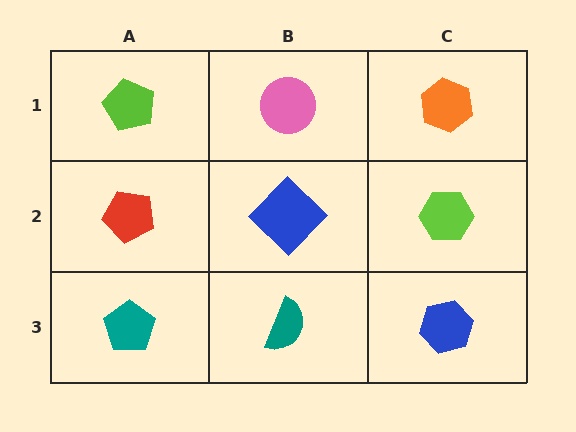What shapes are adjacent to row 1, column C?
A lime hexagon (row 2, column C), a pink circle (row 1, column B).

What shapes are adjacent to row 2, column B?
A pink circle (row 1, column B), a teal semicircle (row 3, column B), a red pentagon (row 2, column A), a lime hexagon (row 2, column C).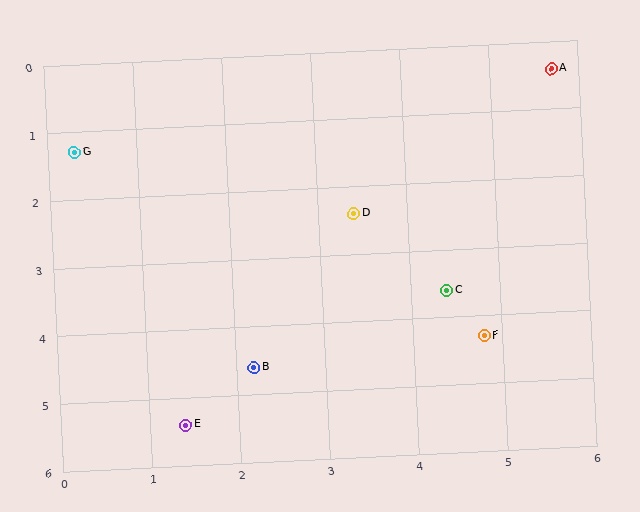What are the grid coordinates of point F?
Point F is at approximately (4.8, 4.3).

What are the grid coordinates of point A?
Point A is at approximately (5.7, 0.4).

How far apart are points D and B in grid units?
Points D and B are about 2.5 grid units apart.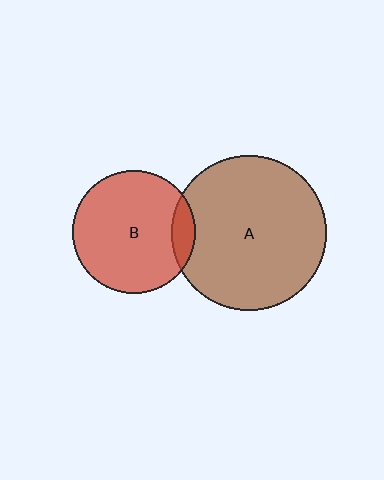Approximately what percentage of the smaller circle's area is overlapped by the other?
Approximately 10%.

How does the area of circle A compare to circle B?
Approximately 1.6 times.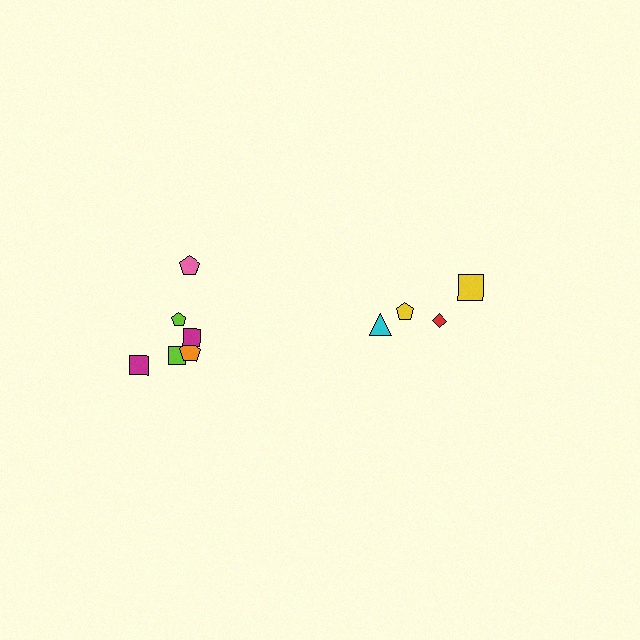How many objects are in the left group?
There are 6 objects.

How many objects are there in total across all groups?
There are 10 objects.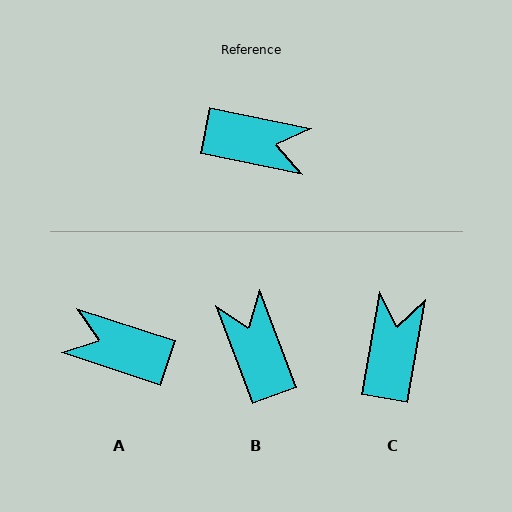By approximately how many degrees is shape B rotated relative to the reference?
Approximately 122 degrees counter-clockwise.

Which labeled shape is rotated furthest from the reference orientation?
A, about 174 degrees away.